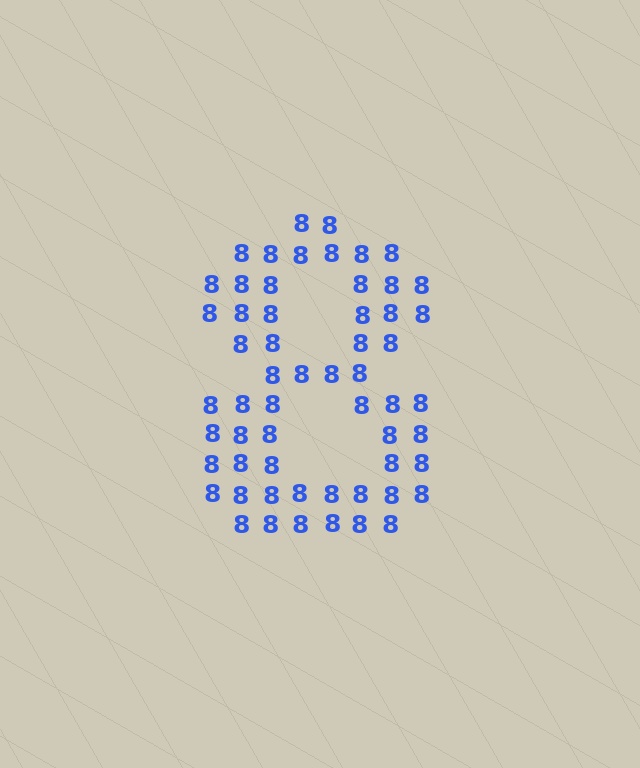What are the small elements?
The small elements are digit 8's.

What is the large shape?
The large shape is the digit 8.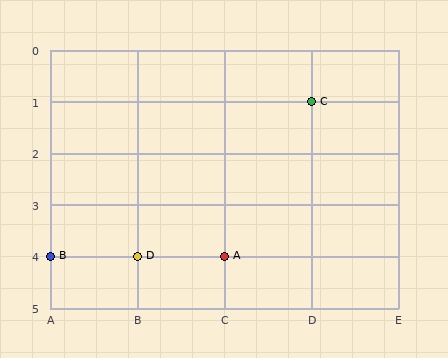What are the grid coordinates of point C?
Point C is at grid coordinates (D, 1).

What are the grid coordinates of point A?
Point A is at grid coordinates (C, 4).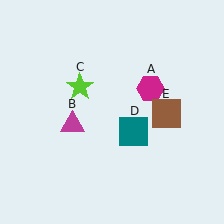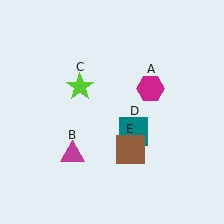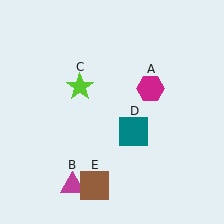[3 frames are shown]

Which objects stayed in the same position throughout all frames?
Magenta hexagon (object A) and lime star (object C) and teal square (object D) remained stationary.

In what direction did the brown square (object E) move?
The brown square (object E) moved down and to the left.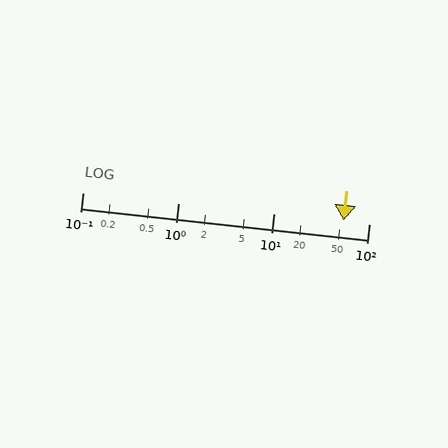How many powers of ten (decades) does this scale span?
The scale spans 3 decades, from 0.1 to 100.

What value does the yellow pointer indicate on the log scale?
The pointer indicates approximately 54.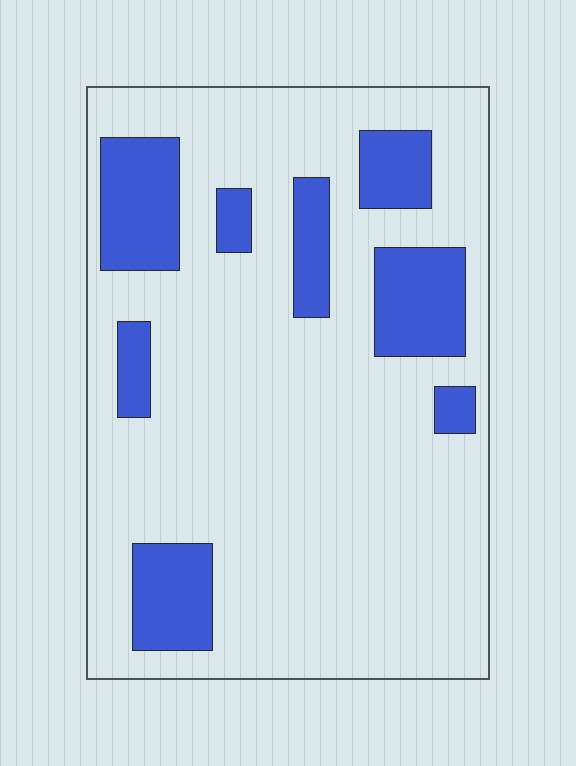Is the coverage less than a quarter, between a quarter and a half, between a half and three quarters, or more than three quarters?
Less than a quarter.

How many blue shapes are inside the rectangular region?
8.